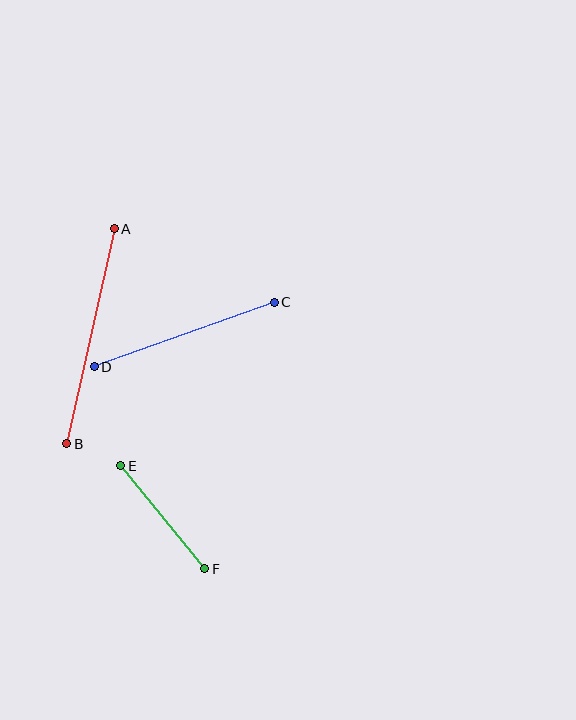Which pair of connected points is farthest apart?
Points A and B are farthest apart.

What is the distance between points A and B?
The distance is approximately 220 pixels.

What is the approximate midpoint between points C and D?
The midpoint is at approximately (184, 334) pixels.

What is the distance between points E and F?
The distance is approximately 133 pixels.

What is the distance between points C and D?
The distance is approximately 191 pixels.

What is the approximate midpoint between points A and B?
The midpoint is at approximately (90, 336) pixels.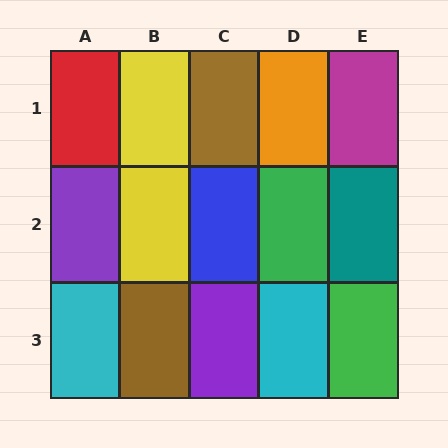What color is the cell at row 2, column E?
Teal.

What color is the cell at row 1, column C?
Brown.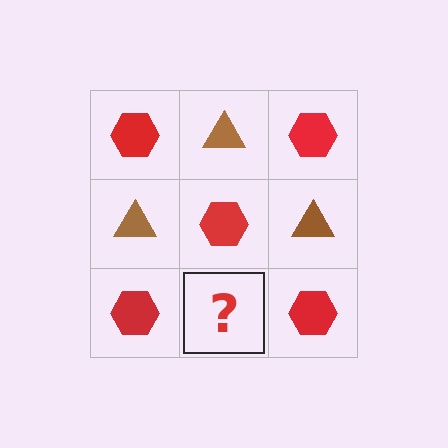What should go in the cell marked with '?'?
The missing cell should contain a brown triangle.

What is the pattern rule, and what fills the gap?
The rule is that it alternates red hexagon and brown triangle in a checkerboard pattern. The gap should be filled with a brown triangle.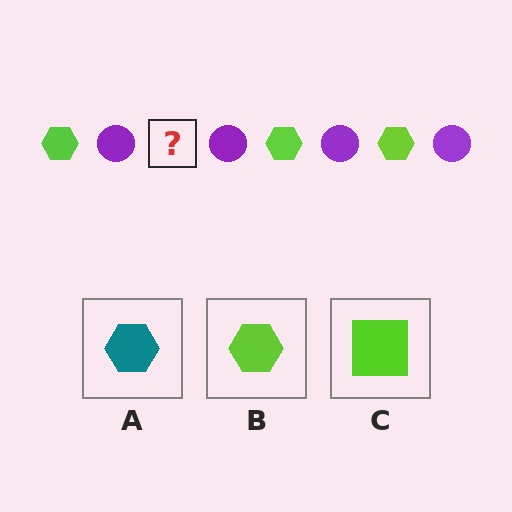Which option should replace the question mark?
Option B.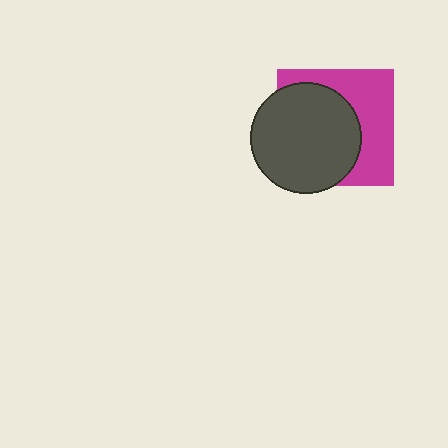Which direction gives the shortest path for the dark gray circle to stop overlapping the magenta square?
Moving left gives the shortest separation.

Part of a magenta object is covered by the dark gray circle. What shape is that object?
It is a square.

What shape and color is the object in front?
The object in front is a dark gray circle.